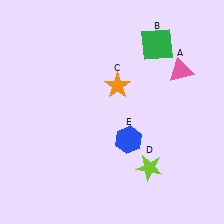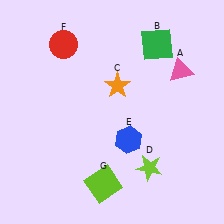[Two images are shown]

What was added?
A red circle (F), a lime square (G) were added in Image 2.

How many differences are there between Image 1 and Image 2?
There are 2 differences between the two images.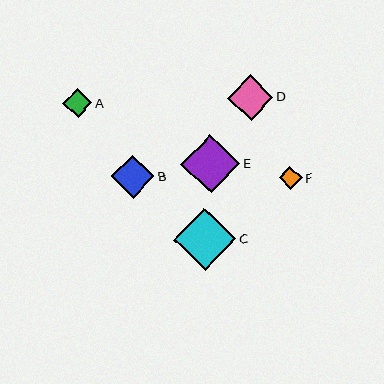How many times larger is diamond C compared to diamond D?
Diamond C is approximately 1.4 times the size of diamond D.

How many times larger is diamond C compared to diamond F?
Diamond C is approximately 2.7 times the size of diamond F.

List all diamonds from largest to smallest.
From largest to smallest: C, E, D, B, A, F.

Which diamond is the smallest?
Diamond F is the smallest with a size of approximately 23 pixels.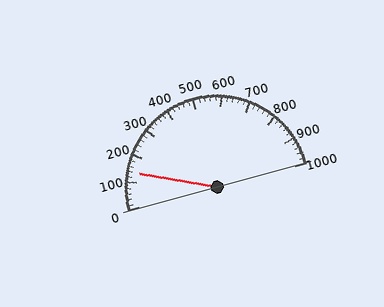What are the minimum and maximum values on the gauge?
The gauge ranges from 0 to 1000.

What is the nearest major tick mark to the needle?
The nearest major tick mark is 100.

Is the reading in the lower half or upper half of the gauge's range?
The reading is in the lower half of the range (0 to 1000).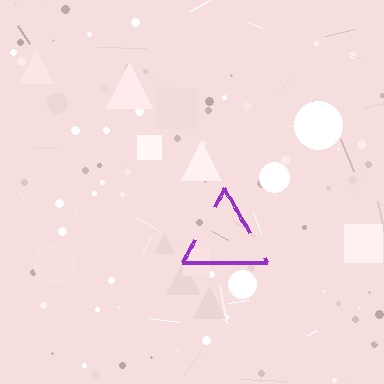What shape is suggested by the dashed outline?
The dashed outline suggests a triangle.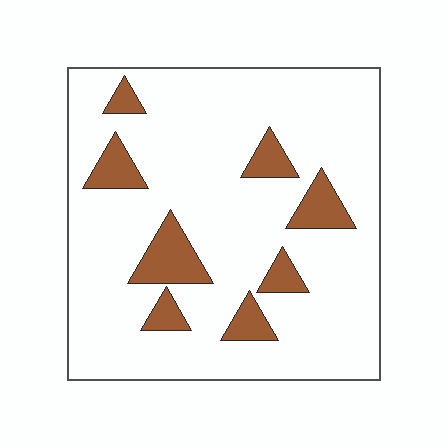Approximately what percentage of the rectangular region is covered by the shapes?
Approximately 15%.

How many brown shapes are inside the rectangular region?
8.